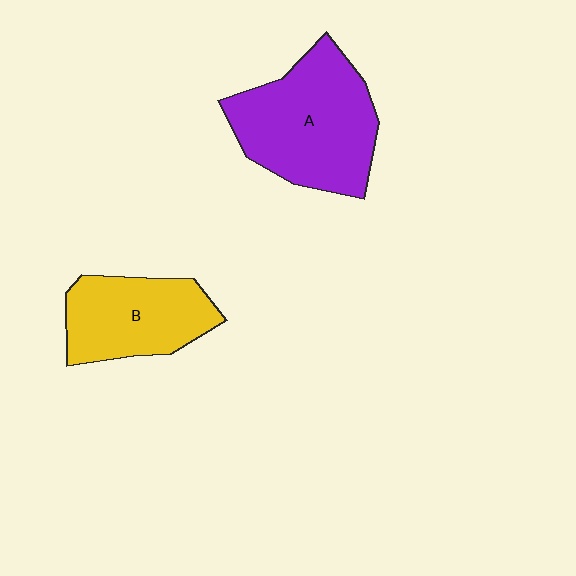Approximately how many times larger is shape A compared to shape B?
Approximately 1.4 times.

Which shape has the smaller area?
Shape B (yellow).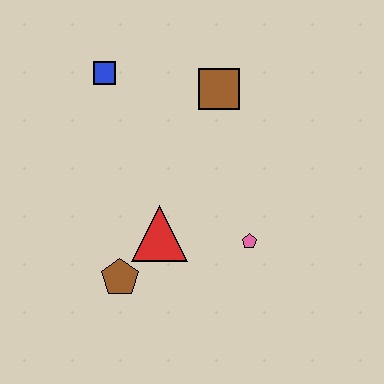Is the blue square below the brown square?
No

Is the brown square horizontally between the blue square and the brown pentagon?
No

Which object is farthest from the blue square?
The pink pentagon is farthest from the blue square.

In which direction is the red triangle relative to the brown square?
The red triangle is below the brown square.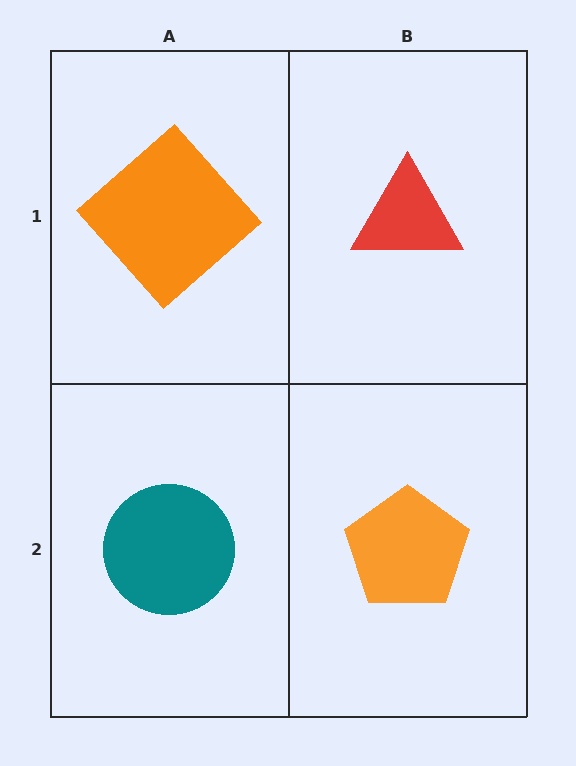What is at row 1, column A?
An orange diamond.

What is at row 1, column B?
A red triangle.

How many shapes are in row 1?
2 shapes.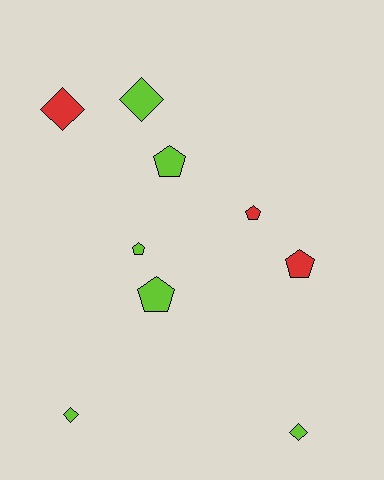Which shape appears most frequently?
Pentagon, with 5 objects.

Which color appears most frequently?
Lime, with 6 objects.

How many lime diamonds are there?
There are 3 lime diamonds.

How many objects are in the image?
There are 9 objects.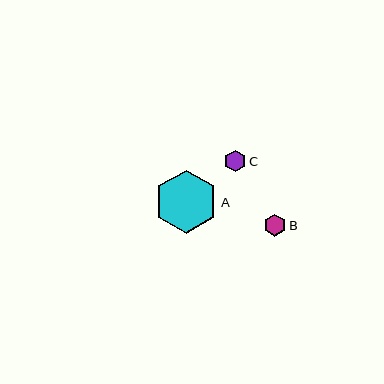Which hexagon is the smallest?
Hexagon C is the smallest with a size of approximately 22 pixels.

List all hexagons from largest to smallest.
From largest to smallest: A, B, C.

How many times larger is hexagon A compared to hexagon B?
Hexagon A is approximately 2.9 times the size of hexagon B.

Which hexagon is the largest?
Hexagon A is the largest with a size of approximately 64 pixels.